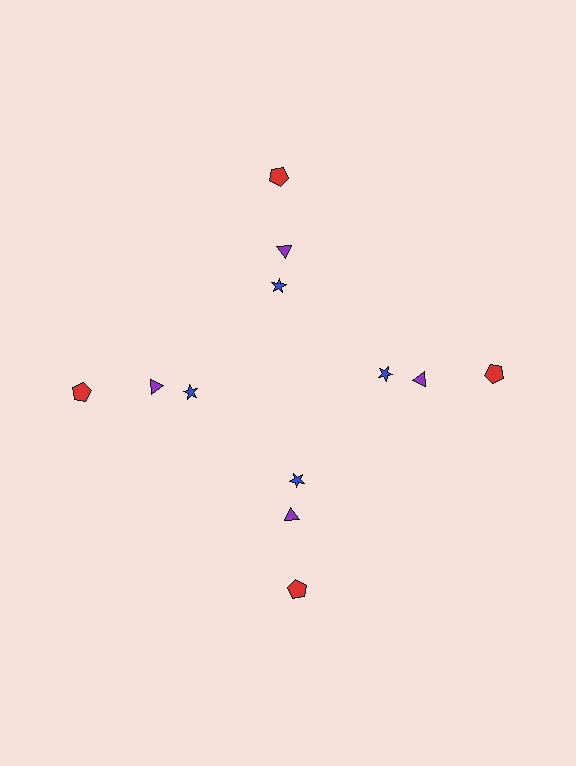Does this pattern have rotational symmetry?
Yes, this pattern has 4-fold rotational symmetry. It looks the same after rotating 90 degrees around the center.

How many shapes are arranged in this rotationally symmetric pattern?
There are 12 shapes, arranged in 4 groups of 3.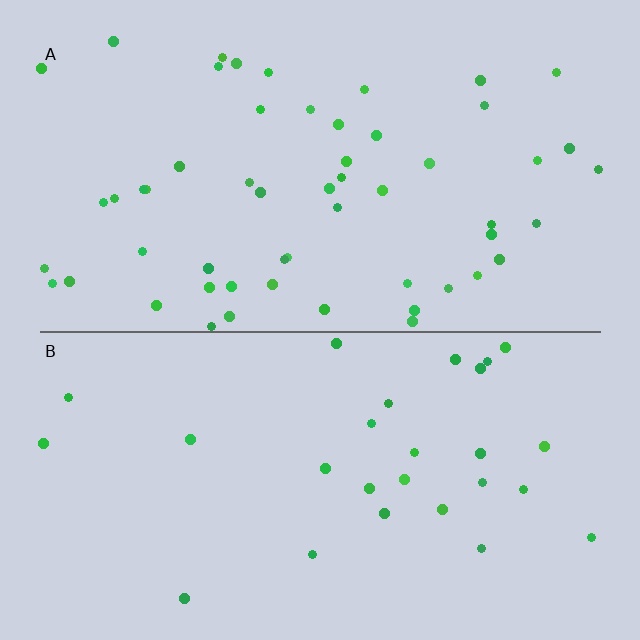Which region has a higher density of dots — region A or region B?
A (the top).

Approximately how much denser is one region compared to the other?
Approximately 2.0× — region A over region B.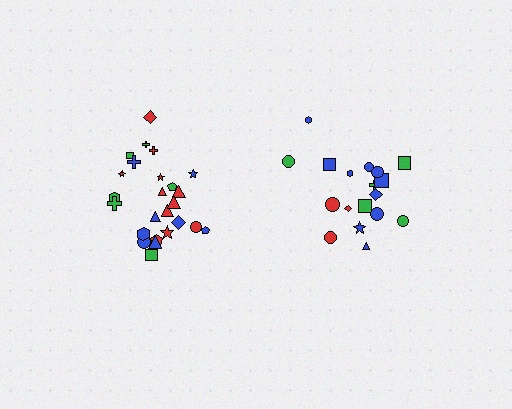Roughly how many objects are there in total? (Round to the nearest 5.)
Roughly 45 objects in total.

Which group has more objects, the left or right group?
The left group.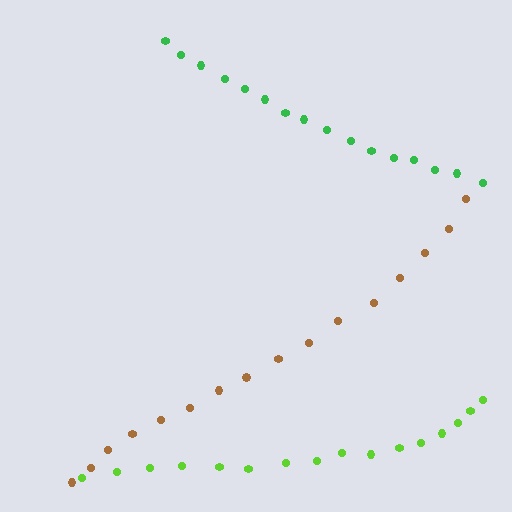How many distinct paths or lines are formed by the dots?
There are 3 distinct paths.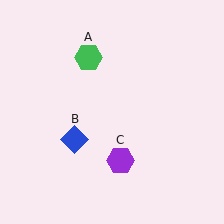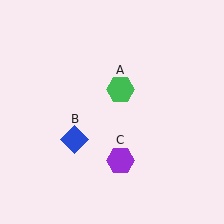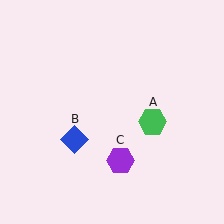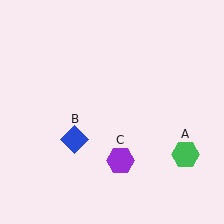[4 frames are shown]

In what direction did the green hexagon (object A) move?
The green hexagon (object A) moved down and to the right.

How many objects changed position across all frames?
1 object changed position: green hexagon (object A).